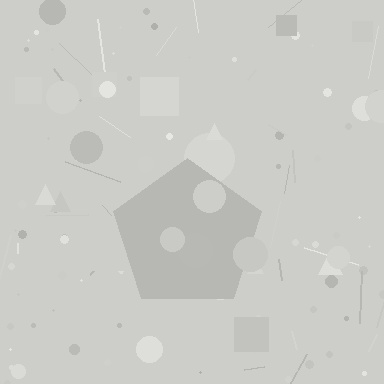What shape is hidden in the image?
A pentagon is hidden in the image.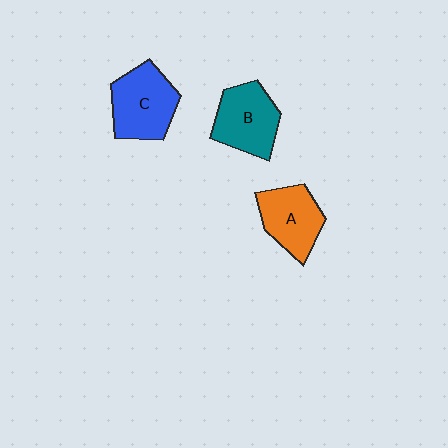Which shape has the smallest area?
Shape A (orange).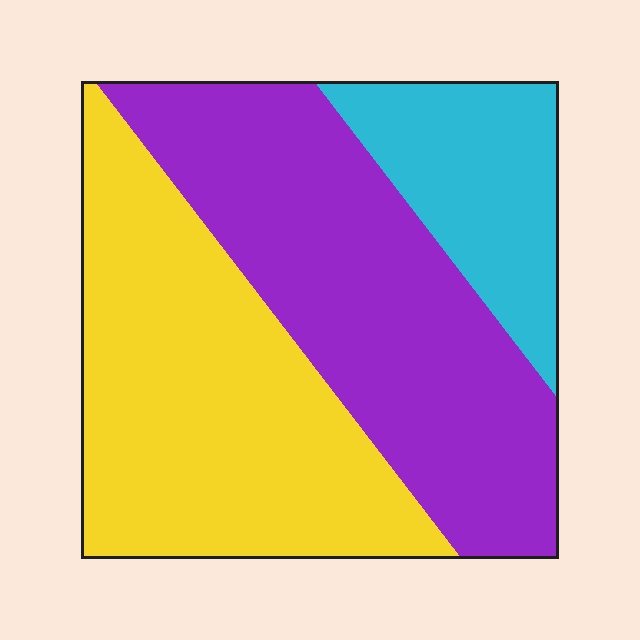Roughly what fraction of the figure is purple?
Purple covers around 40% of the figure.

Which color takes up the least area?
Cyan, at roughly 15%.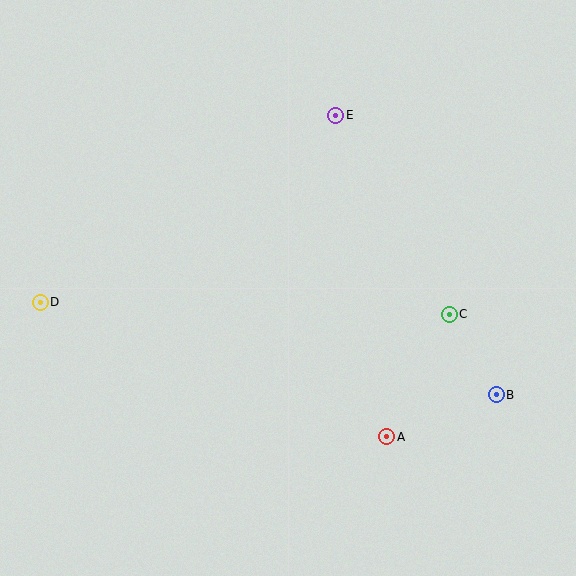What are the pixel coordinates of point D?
Point D is at (40, 302).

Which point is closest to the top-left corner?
Point D is closest to the top-left corner.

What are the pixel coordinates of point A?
Point A is at (387, 437).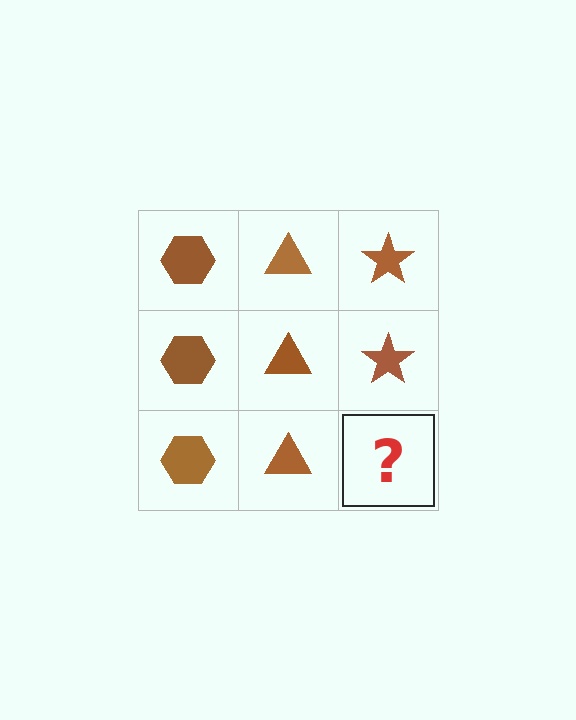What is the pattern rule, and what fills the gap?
The rule is that each column has a consistent shape. The gap should be filled with a brown star.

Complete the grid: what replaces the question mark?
The question mark should be replaced with a brown star.